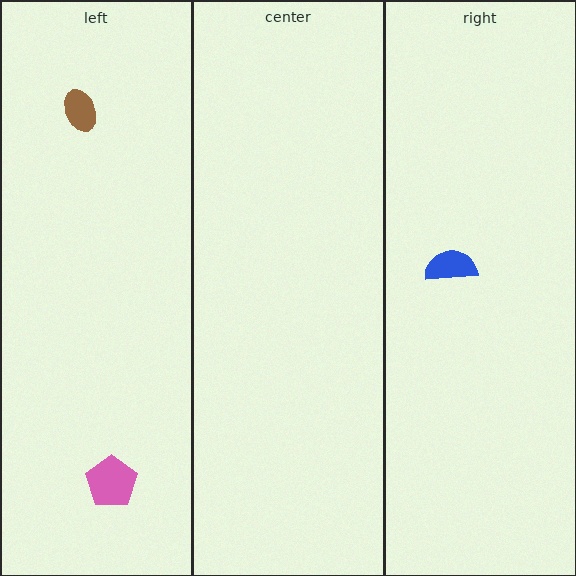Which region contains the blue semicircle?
The right region.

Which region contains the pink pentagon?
The left region.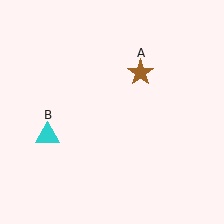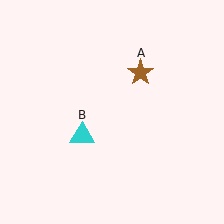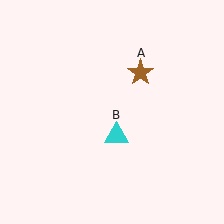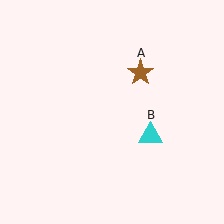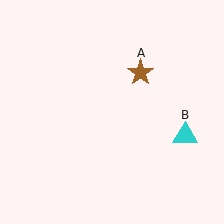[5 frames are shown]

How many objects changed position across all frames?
1 object changed position: cyan triangle (object B).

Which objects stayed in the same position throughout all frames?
Brown star (object A) remained stationary.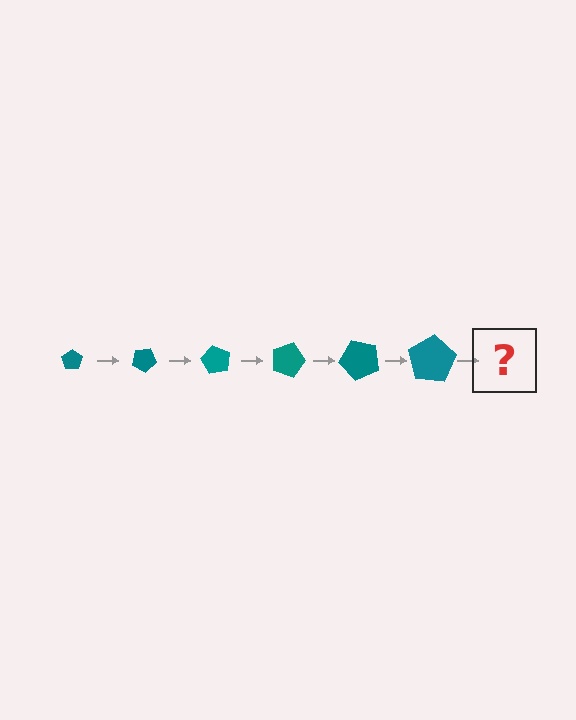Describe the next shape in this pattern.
It should be a pentagon, larger than the previous one and rotated 180 degrees from the start.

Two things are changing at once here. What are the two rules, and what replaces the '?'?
The two rules are that the pentagon grows larger each step and it rotates 30 degrees each step. The '?' should be a pentagon, larger than the previous one and rotated 180 degrees from the start.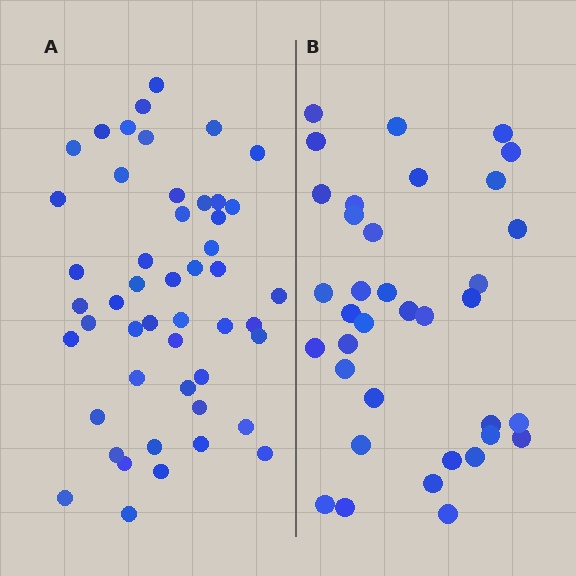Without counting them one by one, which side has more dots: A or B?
Region A (the left region) has more dots.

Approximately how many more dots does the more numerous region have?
Region A has approximately 15 more dots than region B.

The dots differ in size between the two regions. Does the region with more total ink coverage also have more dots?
No. Region B has more total ink coverage because its dots are larger, but region A actually contains more individual dots. Total area can be misleading — the number of items is what matters here.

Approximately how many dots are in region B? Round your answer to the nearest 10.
About 40 dots. (The exact count is 36, which rounds to 40.)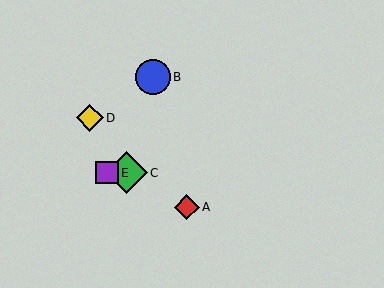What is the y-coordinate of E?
Object E is at y≈173.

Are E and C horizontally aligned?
Yes, both are at y≈173.